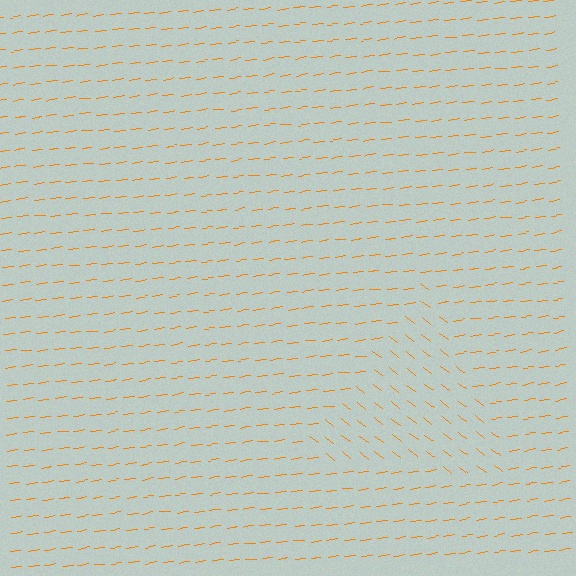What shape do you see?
I see a triangle.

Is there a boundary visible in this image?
Yes, there is a texture boundary formed by a change in line orientation.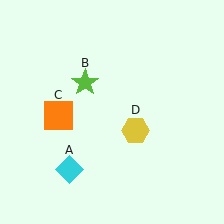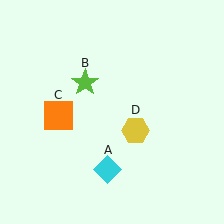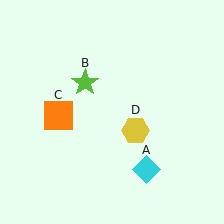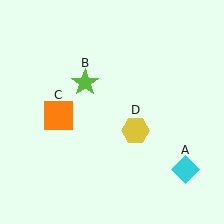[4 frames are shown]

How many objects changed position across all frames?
1 object changed position: cyan diamond (object A).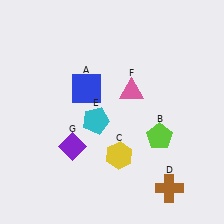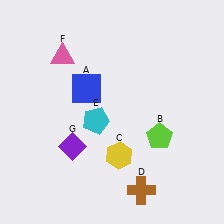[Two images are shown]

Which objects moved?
The objects that moved are: the brown cross (D), the pink triangle (F).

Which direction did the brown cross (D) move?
The brown cross (D) moved left.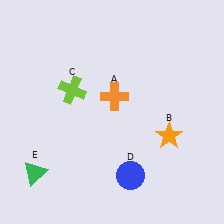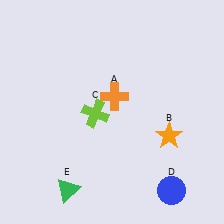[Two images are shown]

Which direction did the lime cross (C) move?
The lime cross (C) moved down.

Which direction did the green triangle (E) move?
The green triangle (E) moved right.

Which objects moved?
The objects that moved are: the lime cross (C), the blue circle (D), the green triangle (E).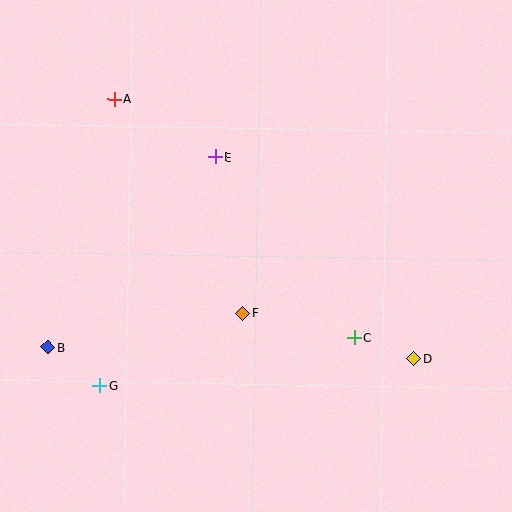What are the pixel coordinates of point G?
Point G is at (99, 386).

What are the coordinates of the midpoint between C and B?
The midpoint between C and B is at (201, 342).